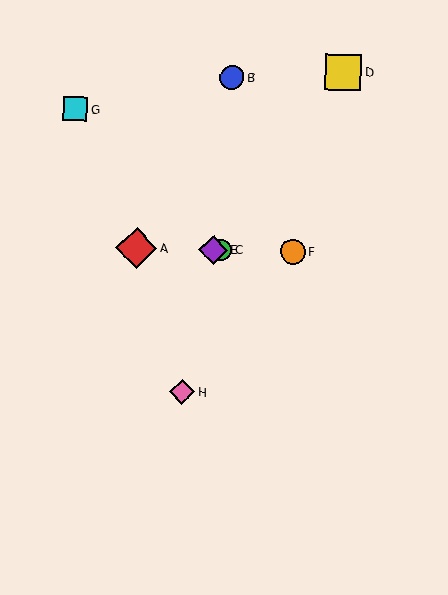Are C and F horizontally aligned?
Yes, both are at y≈250.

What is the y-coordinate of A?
Object A is at y≈248.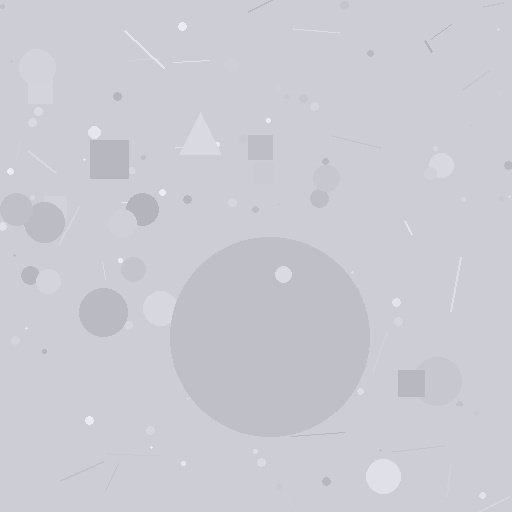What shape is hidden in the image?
A circle is hidden in the image.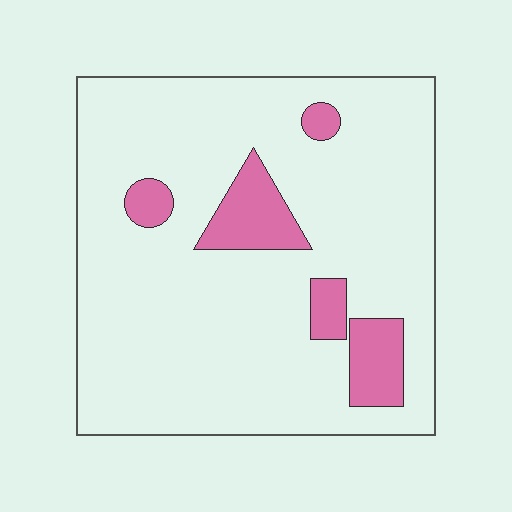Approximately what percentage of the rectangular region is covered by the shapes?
Approximately 15%.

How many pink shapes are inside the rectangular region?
5.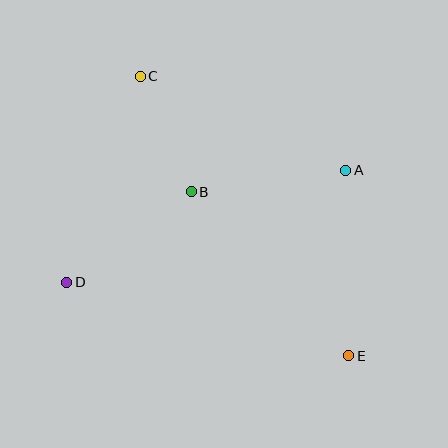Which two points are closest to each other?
Points B and C are closest to each other.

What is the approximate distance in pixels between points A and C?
The distance between A and C is approximately 226 pixels.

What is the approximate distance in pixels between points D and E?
The distance between D and E is approximately 291 pixels.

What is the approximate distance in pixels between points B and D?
The distance between B and D is approximately 154 pixels.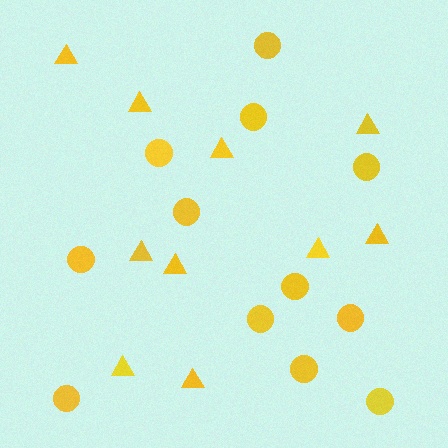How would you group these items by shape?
There are 2 groups: one group of circles (12) and one group of triangles (10).